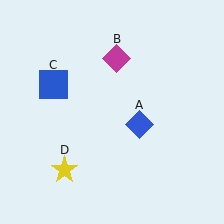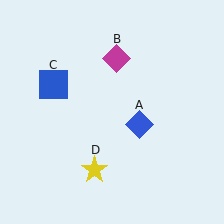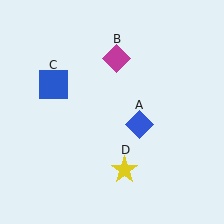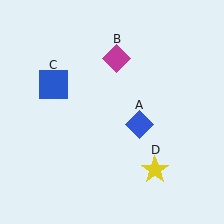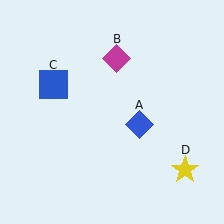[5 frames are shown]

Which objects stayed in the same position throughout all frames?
Blue diamond (object A) and magenta diamond (object B) and blue square (object C) remained stationary.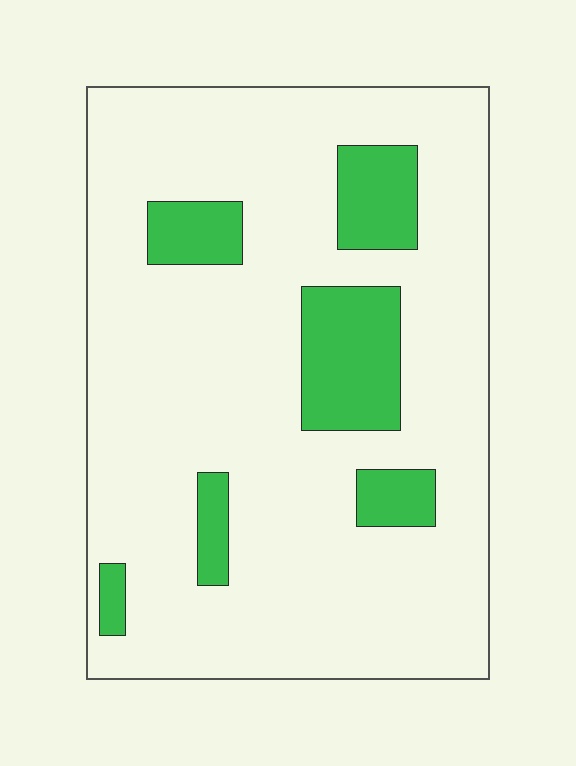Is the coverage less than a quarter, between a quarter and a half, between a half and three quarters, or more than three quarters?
Less than a quarter.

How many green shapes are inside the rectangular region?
6.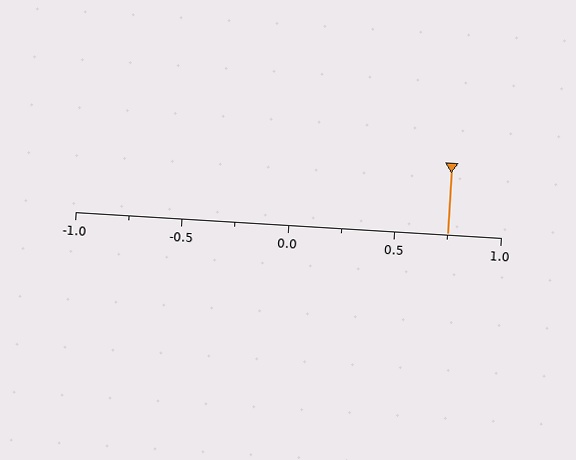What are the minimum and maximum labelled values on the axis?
The axis runs from -1.0 to 1.0.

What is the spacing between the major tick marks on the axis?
The major ticks are spaced 0.5 apart.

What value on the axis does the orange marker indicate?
The marker indicates approximately 0.75.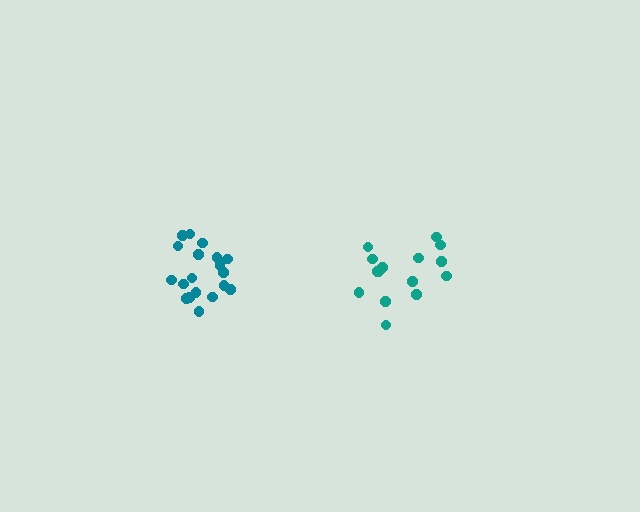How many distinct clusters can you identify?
There are 2 distinct clusters.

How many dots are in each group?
Group 1: 19 dots, Group 2: 15 dots (34 total).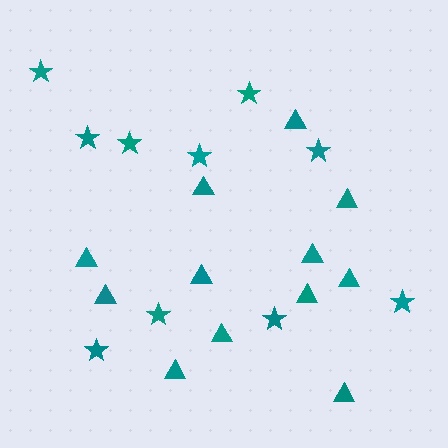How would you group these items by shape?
There are 2 groups: one group of stars (10) and one group of triangles (12).